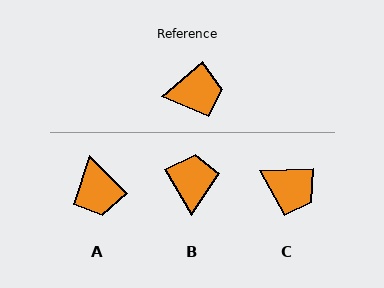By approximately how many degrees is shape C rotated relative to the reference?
Approximately 38 degrees clockwise.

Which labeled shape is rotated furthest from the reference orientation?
A, about 84 degrees away.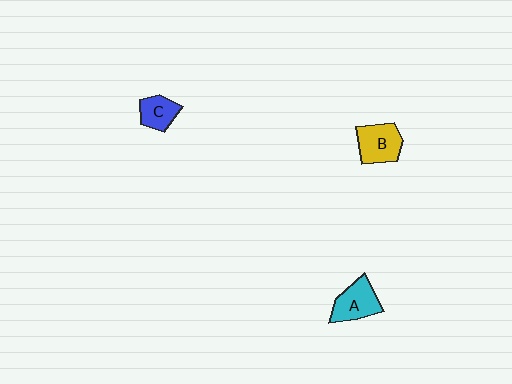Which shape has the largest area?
Shape B (yellow).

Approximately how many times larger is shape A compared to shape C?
Approximately 1.3 times.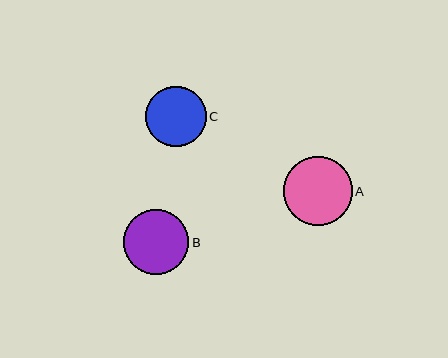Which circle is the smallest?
Circle C is the smallest with a size of approximately 61 pixels.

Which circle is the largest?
Circle A is the largest with a size of approximately 69 pixels.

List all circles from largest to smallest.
From largest to smallest: A, B, C.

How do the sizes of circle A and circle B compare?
Circle A and circle B are approximately the same size.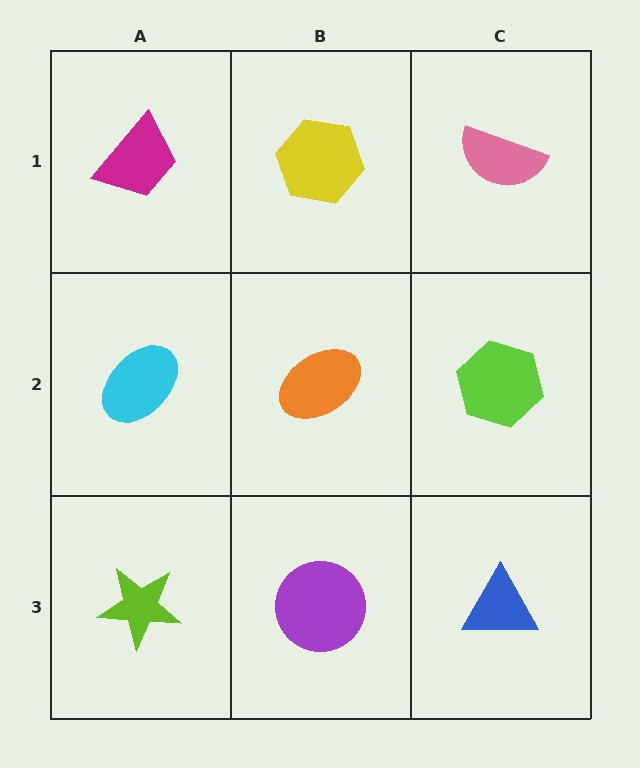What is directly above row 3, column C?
A lime hexagon.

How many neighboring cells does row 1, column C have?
2.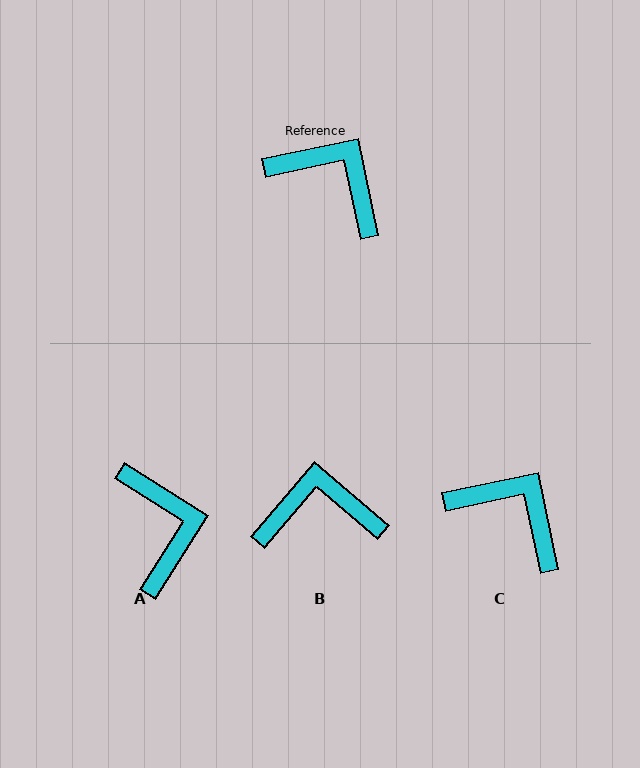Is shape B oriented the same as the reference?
No, it is off by about 38 degrees.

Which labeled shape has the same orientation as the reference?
C.